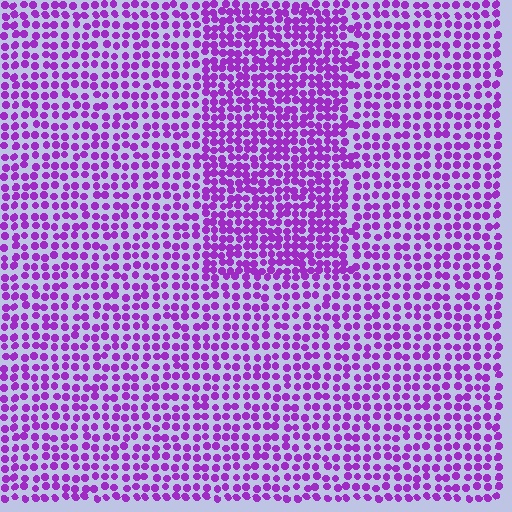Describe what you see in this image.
The image contains small purple elements arranged at two different densities. A rectangle-shaped region is visible where the elements are more densely packed than the surrounding area.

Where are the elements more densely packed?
The elements are more densely packed inside the rectangle boundary.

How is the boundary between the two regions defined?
The boundary is defined by a change in element density (approximately 1.5x ratio). All elements are the same color, size, and shape.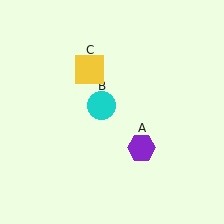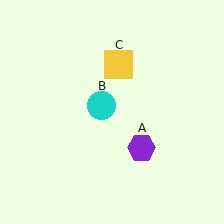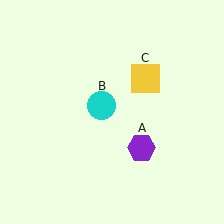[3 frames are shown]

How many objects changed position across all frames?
1 object changed position: yellow square (object C).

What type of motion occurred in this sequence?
The yellow square (object C) rotated clockwise around the center of the scene.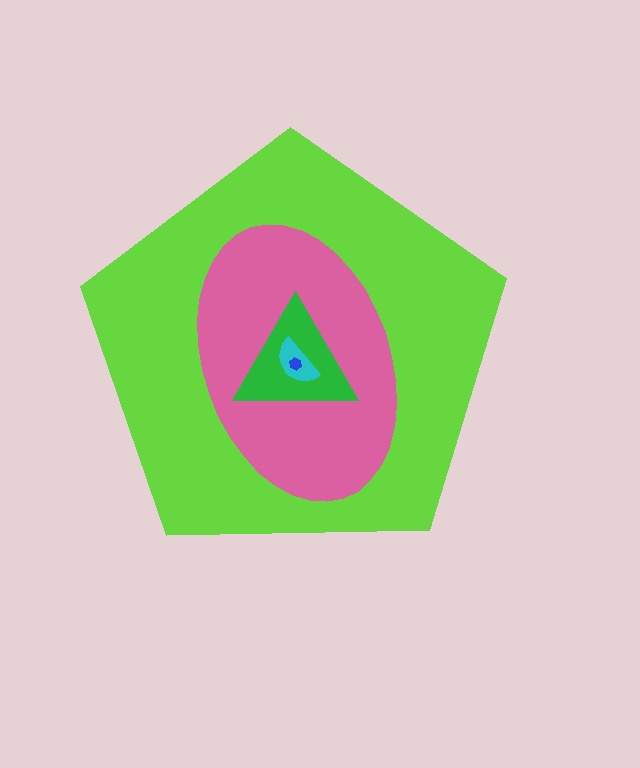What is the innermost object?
The blue hexagon.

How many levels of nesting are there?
5.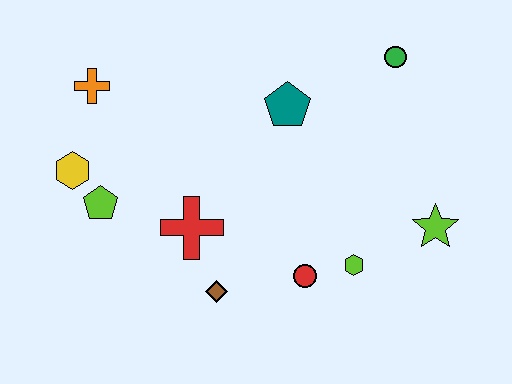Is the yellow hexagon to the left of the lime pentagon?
Yes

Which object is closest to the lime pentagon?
The yellow hexagon is closest to the lime pentagon.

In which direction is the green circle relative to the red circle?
The green circle is above the red circle.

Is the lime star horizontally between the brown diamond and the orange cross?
No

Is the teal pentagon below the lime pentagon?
No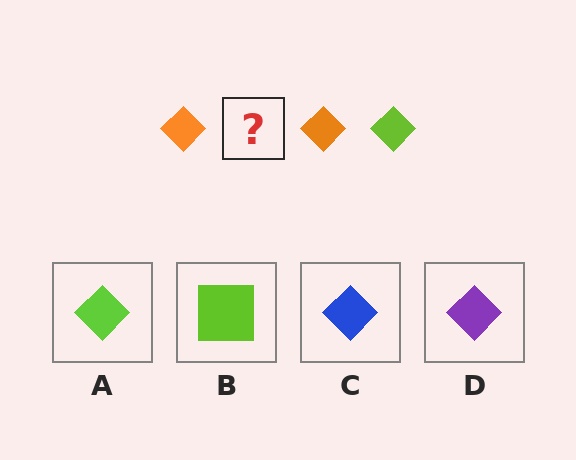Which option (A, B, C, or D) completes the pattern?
A.